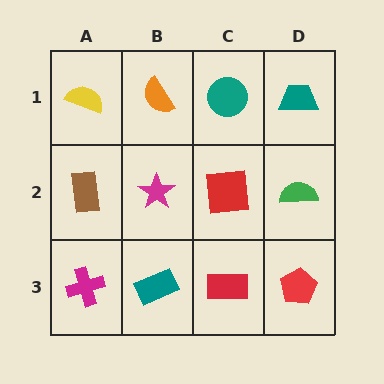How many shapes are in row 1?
4 shapes.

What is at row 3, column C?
A red rectangle.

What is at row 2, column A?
A brown rectangle.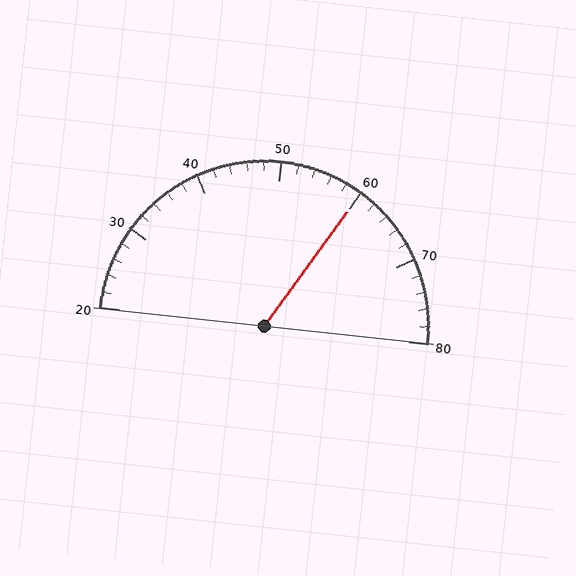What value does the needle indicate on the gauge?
The needle indicates approximately 60.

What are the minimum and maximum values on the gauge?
The gauge ranges from 20 to 80.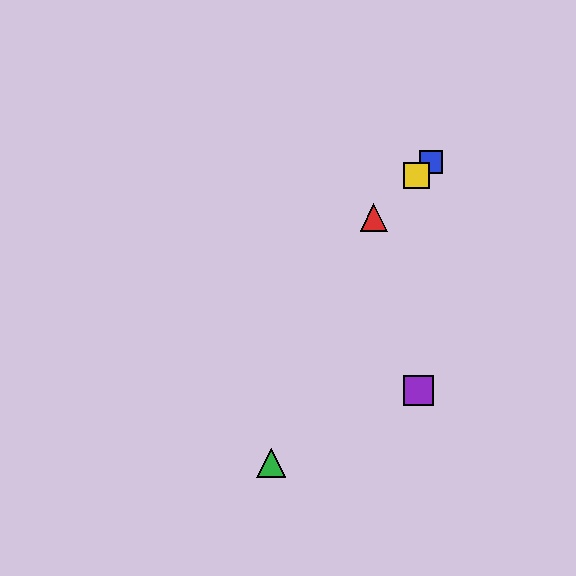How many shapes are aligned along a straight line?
3 shapes (the red triangle, the blue square, the yellow square) are aligned along a straight line.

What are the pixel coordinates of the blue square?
The blue square is at (431, 162).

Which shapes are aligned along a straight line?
The red triangle, the blue square, the yellow square are aligned along a straight line.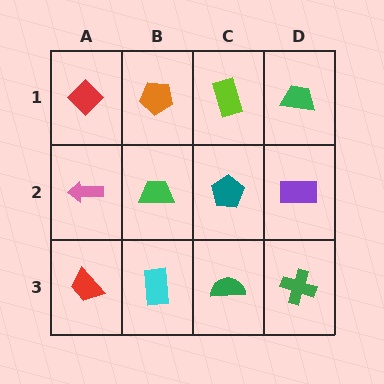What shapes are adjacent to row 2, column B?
An orange pentagon (row 1, column B), a cyan rectangle (row 3, column B), a pink arrow (row 2, column A), a teal pentagon (row 2, column C).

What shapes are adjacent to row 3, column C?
A teal pentagon (row 2, column C), a cyan rectangle (row 3, column B), a green cross (row 3, column D).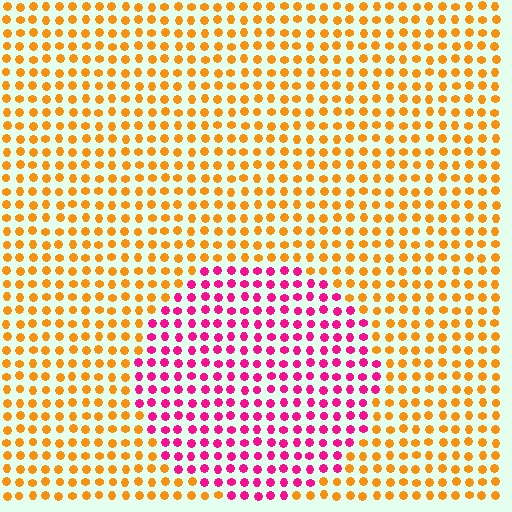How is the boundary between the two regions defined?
The boundary is defined purely by a slight shift in hue (about 67 degrees). Spacing, size, and orientation are identical on both sides.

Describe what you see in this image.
The image is filled with small orange elements in a uniform arrangement. A circle-shaped region is visible where the elements are tinted to a slightly different hue, forming a subtle color boundary.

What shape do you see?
I see a circle.